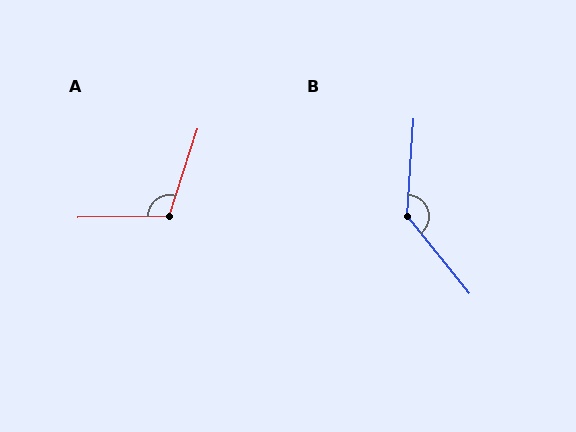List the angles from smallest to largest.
A (109°), B (137°).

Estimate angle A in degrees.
Approximately 109 degrees.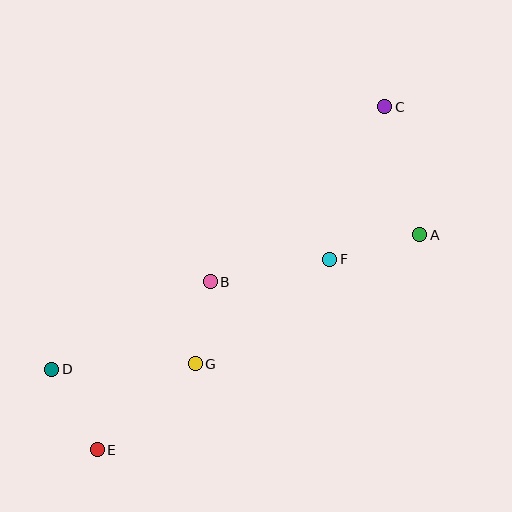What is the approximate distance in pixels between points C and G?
The distance between C and G is approximately 319 pixels.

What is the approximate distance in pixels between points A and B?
The distance between A and B is approximately 214 pixels.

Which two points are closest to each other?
Points B and G are closest to each other.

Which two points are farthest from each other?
Points C and E are farthest from each other.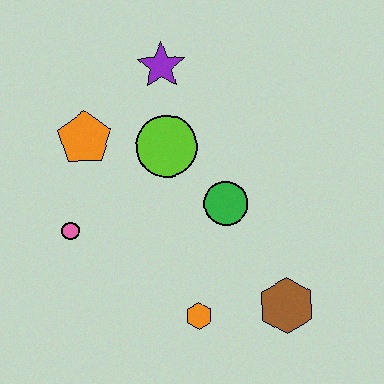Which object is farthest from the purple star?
The brown hexagon is farthest from the purple star.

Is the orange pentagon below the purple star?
Yes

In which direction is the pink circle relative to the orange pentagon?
The pink circle is below the orange pentagon.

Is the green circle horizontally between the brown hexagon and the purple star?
Yes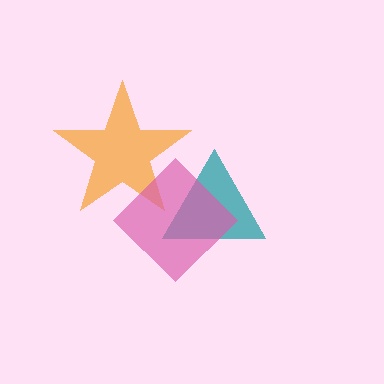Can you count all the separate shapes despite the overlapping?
Yes, there are 3 separate shapes.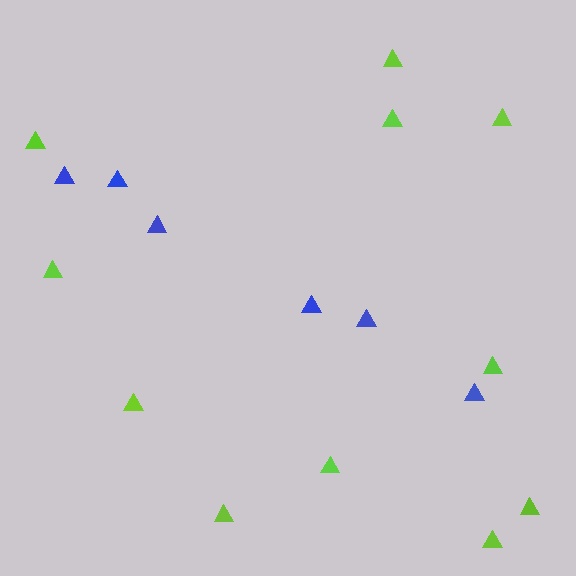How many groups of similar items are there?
There are 2 groups: one group of blue triangles (6) and one group of lime triangles (11).